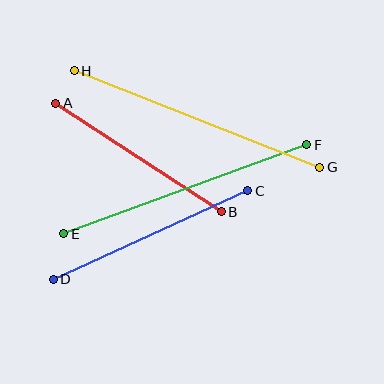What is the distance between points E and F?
The distance is approximately 258 pixels.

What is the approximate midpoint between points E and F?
The midpoint is at approximately (185, 189) pixels.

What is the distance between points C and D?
The distance is approximately 214 pixels.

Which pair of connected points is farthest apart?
Points G and H are farthest apart.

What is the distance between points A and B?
The distance is approximately 198 pixels.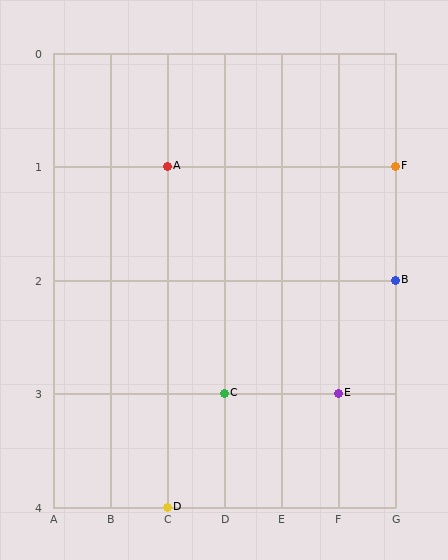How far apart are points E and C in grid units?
Points E and C are 2 columns apart.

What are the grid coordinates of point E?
Point E is at grid coordinates (F, 3).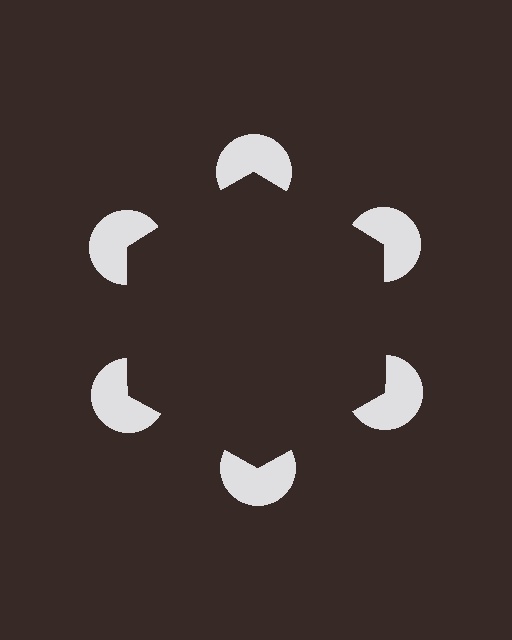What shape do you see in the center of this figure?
An illusory hexagon — its edges are inferred from the aligned wedge cuts in the pac-man discs, not physically drawn.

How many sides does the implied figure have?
6 sides.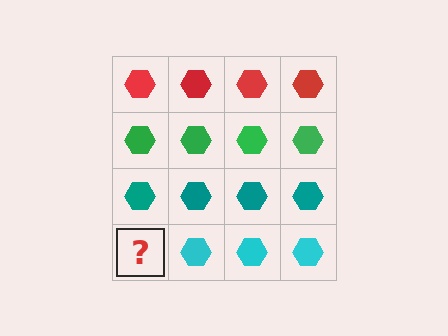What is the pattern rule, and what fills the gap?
The rule is that each row has a consistent color. The gap should be filled with a cyan hexagon.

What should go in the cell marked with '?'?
The missing cell should contain a cyan hexagon.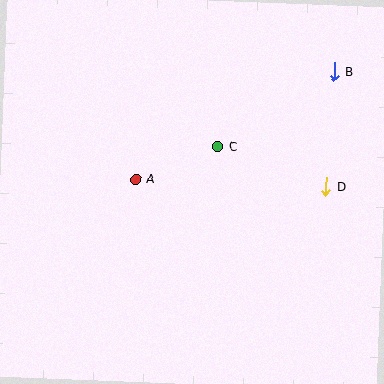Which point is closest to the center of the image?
Point C at (218, 146) is closest to the center.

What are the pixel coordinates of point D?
Point D is at (326, 187).